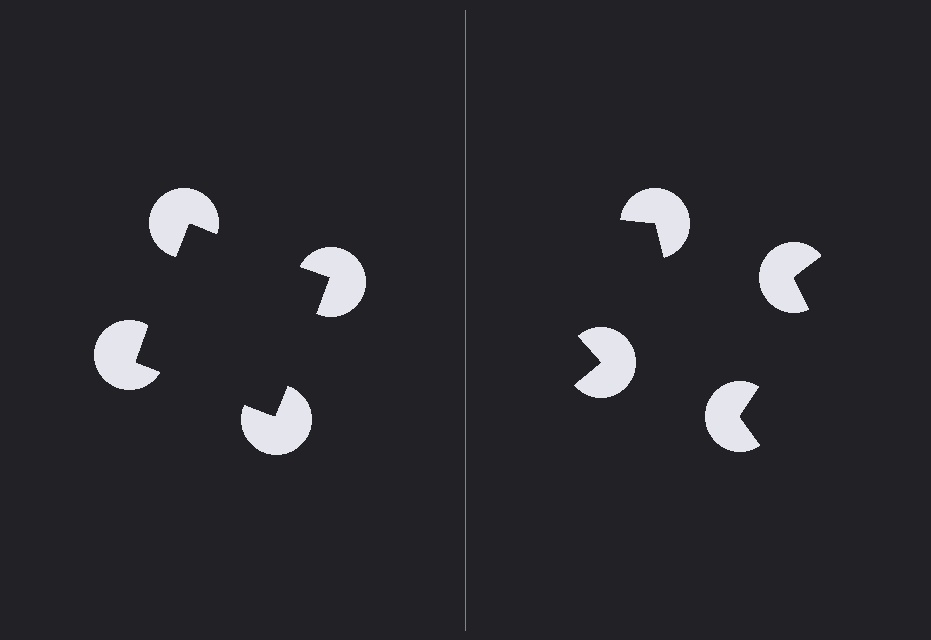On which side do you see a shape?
An illusory square appears on the left side. On the right side the wedge cuts are rotated, so no coherent shape forms.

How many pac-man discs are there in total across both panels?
8 — 4 on each side.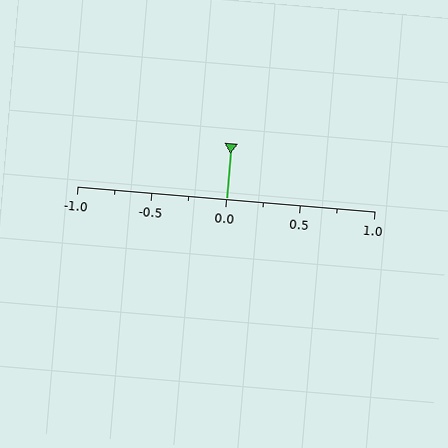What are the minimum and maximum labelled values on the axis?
The axis runs from -1.0 to 1.0.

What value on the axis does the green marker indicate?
The marker indicates approximately 0.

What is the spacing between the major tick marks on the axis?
The major ticks are spaced 0.5 apart.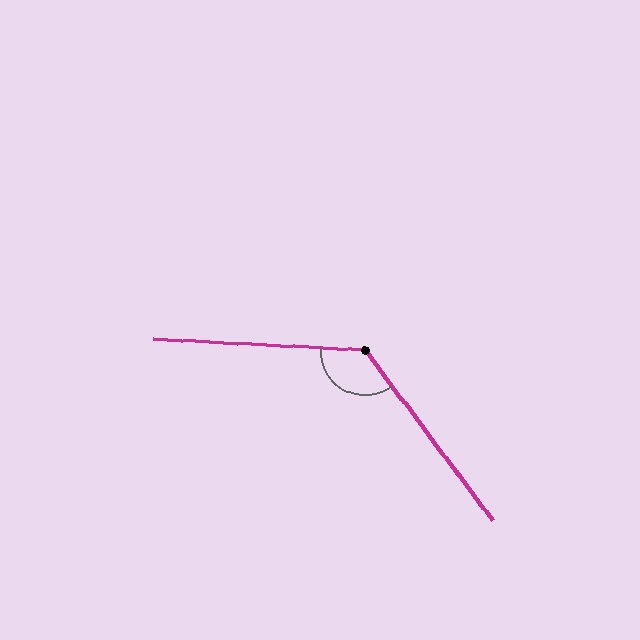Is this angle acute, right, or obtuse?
It is obtuse.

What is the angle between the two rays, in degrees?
Approximately 130 degrees.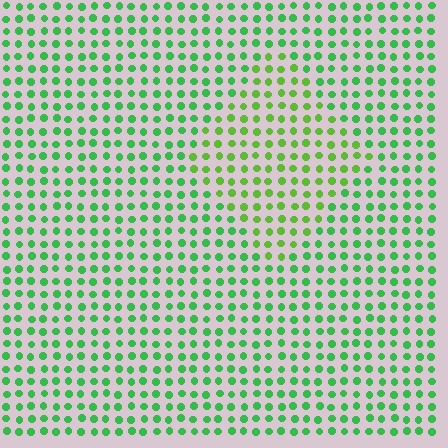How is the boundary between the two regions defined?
The boundary is defined purely by a slight shift in hue (about 28 degrees). Spacing, size, and orientation are identical on both sides.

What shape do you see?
I see a diamond.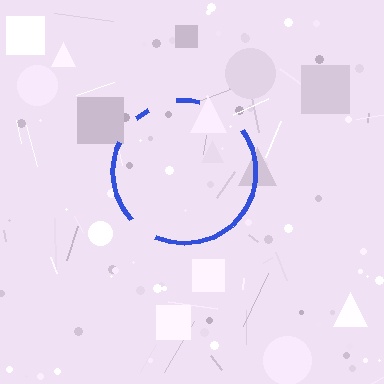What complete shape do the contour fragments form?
The contour fragments form a circle.